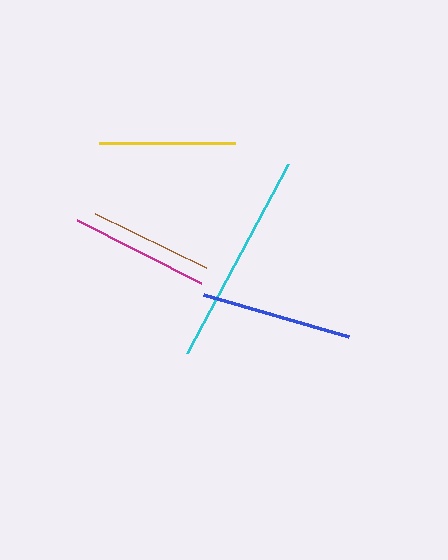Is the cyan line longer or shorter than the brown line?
The cyan line is longer than the brown line.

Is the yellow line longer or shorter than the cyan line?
The cyan line is longer than the yellow line.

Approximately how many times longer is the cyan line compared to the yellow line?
The cyan line is approximately 1.6 times the length of the yellow line.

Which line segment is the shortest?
The brown line is the shortest at approximately 123 pixels.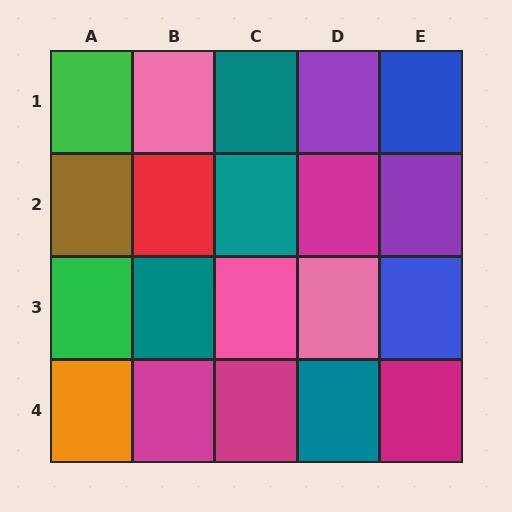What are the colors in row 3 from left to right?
Green, teal, pink, pink, blue.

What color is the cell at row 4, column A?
Orange.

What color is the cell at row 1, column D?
Purple.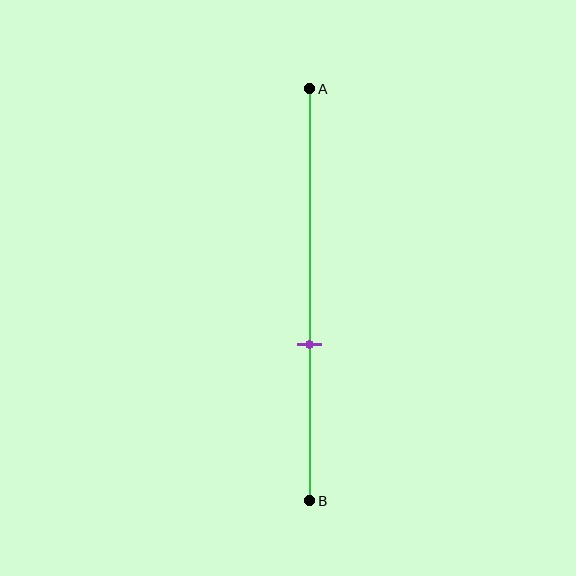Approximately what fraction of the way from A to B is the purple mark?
The purple mark is approximately 60% of the way from A to B.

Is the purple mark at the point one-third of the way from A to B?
No, the mark is at about 60% from A, not at the 33% one-third point.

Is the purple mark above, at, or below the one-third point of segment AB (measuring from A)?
The purple mark is below the one-third point of segment AB.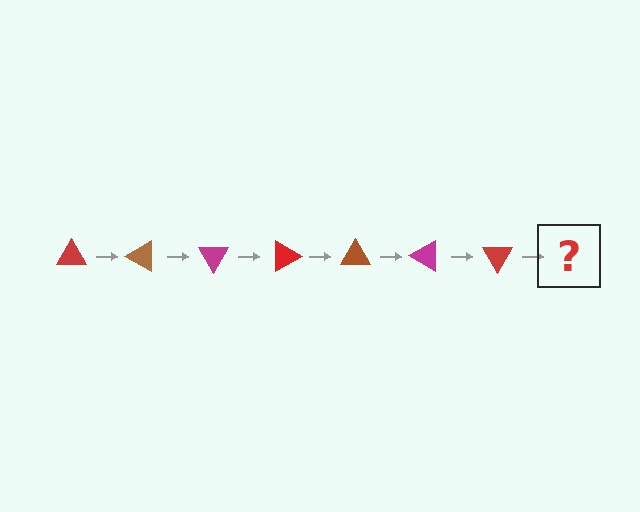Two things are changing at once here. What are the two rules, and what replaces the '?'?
The two rules are that it rotates 30 degrees each step and the color cycles through red, brown, and magenta. The '?' should be a brown triangle, rotated 210 degrees from the start.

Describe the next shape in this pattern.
It should be a brown triangle, rotated 210 degrees from the start.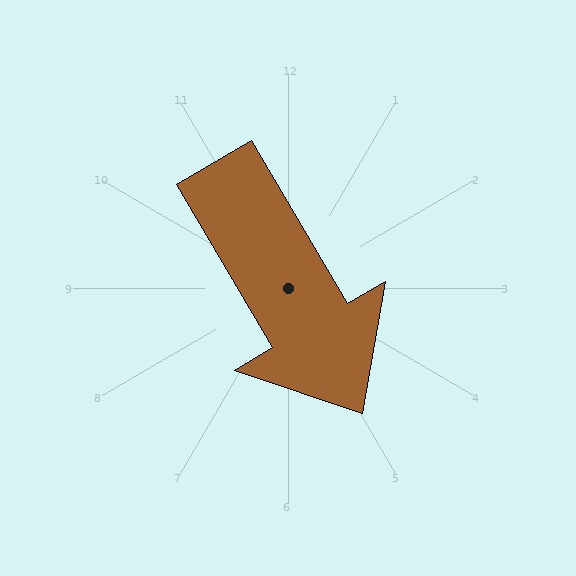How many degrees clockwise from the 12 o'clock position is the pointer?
Approximately 149 degrees.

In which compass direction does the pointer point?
Southeast.